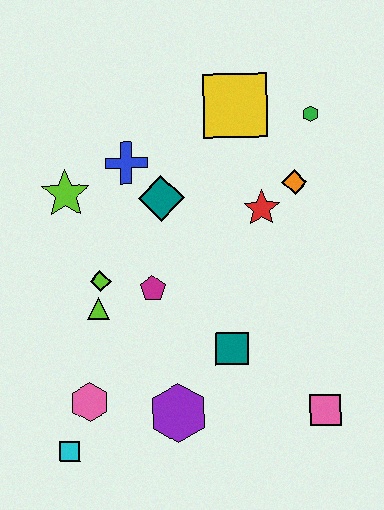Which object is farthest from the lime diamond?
The green hexagon is farthest from the lime diamond.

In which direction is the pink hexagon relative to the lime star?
The pink hexagon is below the lime star.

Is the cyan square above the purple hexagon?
No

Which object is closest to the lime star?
The blue cross is closest to the lime star.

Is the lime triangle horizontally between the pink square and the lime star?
Yes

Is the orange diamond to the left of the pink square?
Yes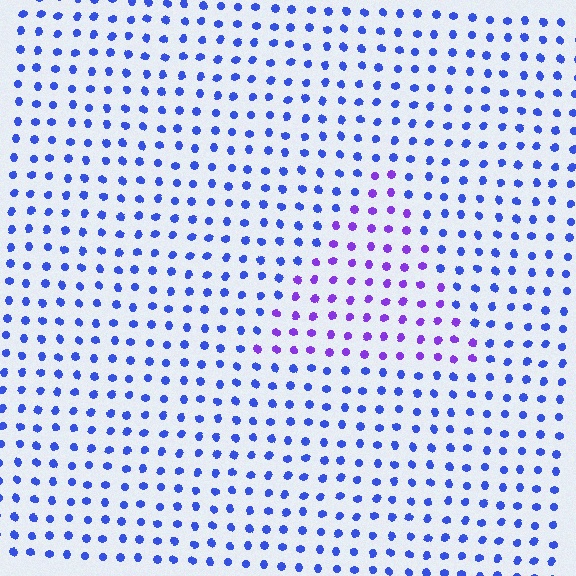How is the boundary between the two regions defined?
The boundary is defined purely by a slight shift in hue (about 39 degrees). Spacing, size, and orientation are identical on both sides.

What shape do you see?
I see a triangle.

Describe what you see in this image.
The image is filled with small blue elements in a uniform arrangement. A triangle-shaped region is visible where the elements are tinted to a slightly different hue, forming a subtle color boundary.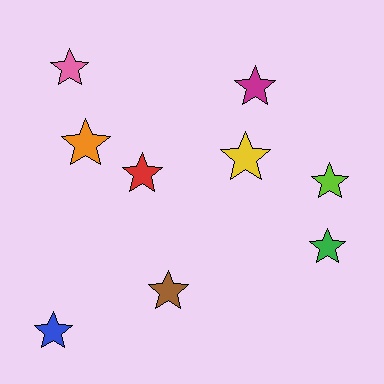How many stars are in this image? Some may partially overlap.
There are 9 stars.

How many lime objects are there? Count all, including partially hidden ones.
There is 1 lime object.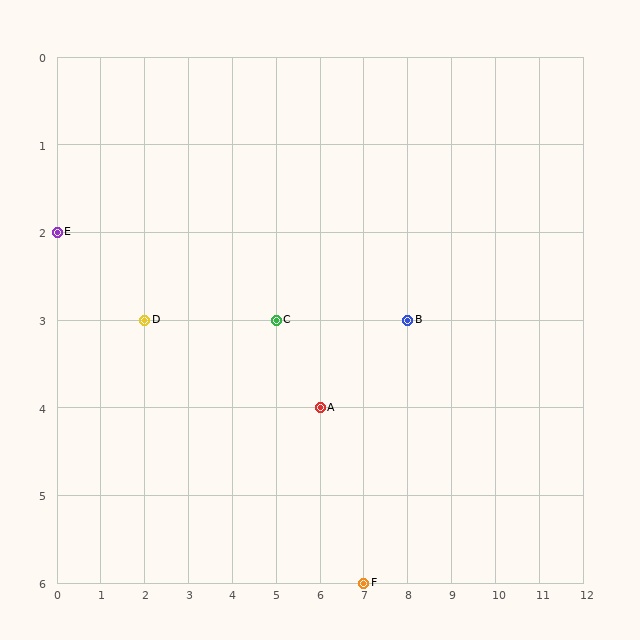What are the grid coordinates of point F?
Point F is at grid coordinates (7, 6).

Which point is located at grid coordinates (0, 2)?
Point E is at (0, 2).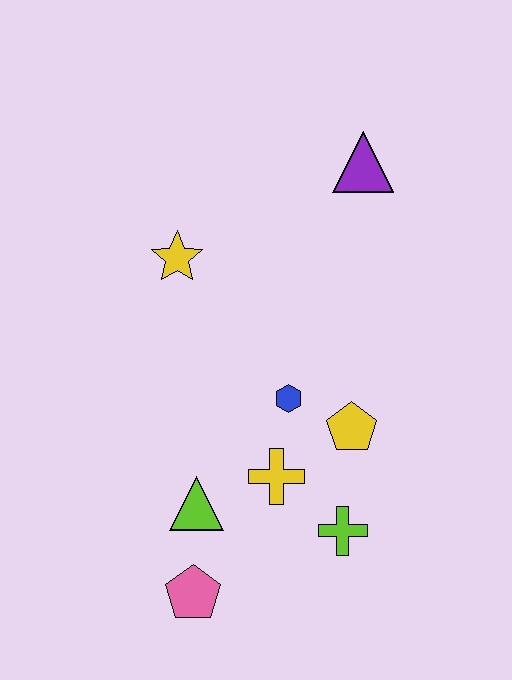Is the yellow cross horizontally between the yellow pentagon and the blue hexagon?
No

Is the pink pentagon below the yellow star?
Yes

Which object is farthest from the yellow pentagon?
The purple triangle is farthest from the yellow pentagon.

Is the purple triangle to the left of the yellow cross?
No